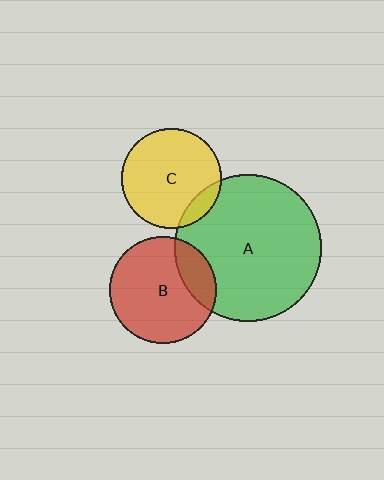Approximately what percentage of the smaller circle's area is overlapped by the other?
Approximately 20%.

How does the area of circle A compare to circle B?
Approximately 1.9 times.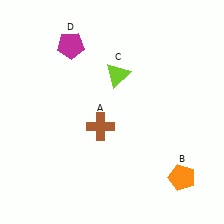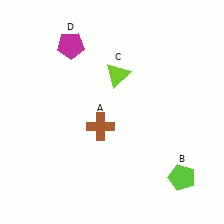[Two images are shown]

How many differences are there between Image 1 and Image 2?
There is 1 difference between the two images.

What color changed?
The pentagon (B) changed from orange in Image 1 to lime in Image 2.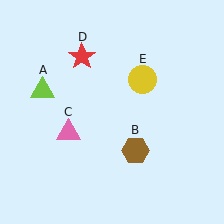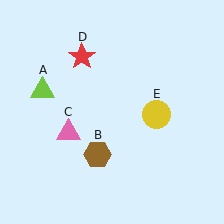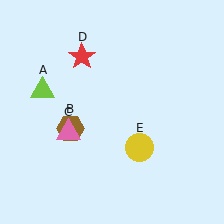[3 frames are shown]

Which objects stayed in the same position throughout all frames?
Lime triangle (object A) and pink triangle (object C) and red star (object D) remained stationary.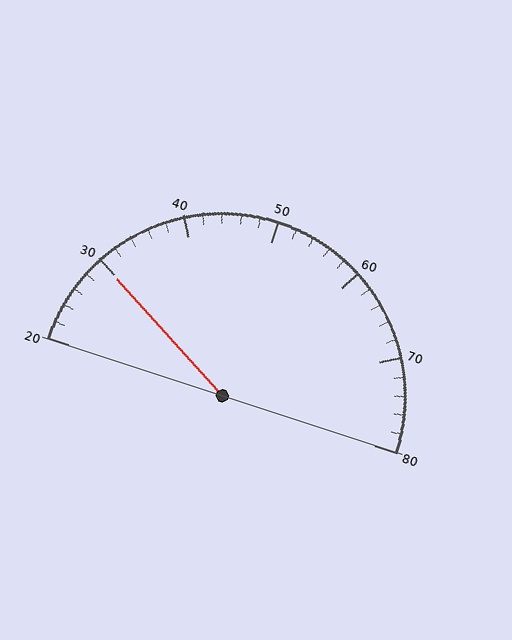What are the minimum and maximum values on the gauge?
The gauge ranges from 20 to 80.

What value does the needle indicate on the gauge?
The needle indicates approximately 30.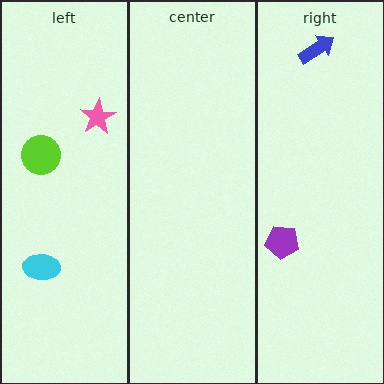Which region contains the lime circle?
The left region.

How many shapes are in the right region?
2.